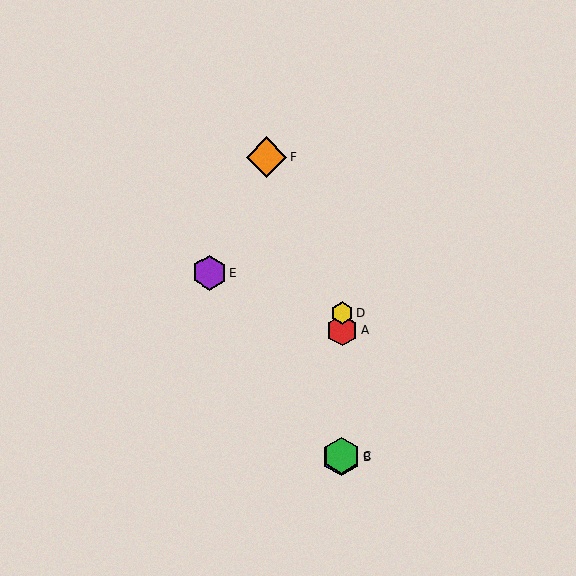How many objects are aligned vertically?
4 objects (A, B, C, D) are aligned vertically.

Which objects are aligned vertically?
Objects A, B, C, D are aligned vertically.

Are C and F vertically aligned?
No, C is at x≈341 and F is at x≈266.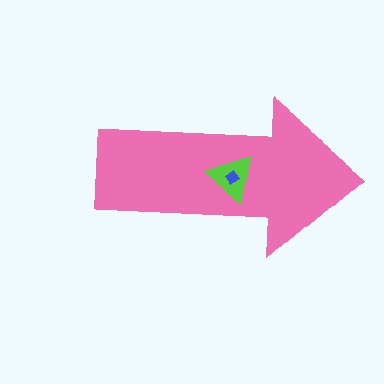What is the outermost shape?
The pink arrow.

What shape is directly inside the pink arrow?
The lime triangle.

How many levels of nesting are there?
3.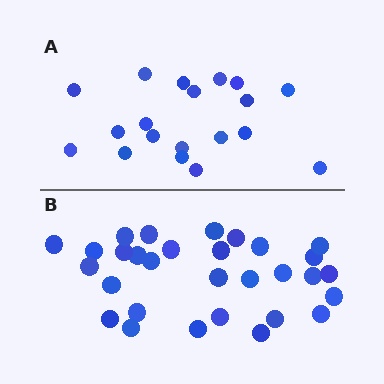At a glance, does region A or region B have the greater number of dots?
Region B (the bottom region) has more dots.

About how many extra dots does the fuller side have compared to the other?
Region B has roughly 12 or so more dots than region A.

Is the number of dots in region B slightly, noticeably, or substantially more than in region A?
Region B has substantially more. The ratio is roughly 1.6 to 1.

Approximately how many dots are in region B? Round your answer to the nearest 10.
About 30 dots.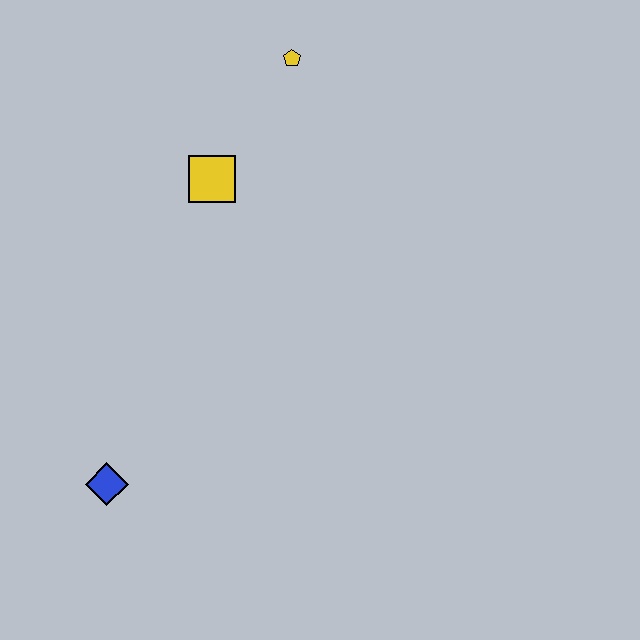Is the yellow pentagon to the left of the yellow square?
No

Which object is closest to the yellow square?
The yellow pentagon is closest to the yellow square.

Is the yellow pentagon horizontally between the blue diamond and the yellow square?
No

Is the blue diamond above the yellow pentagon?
No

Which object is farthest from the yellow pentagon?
The blue diamond is farthest from the yellow pentagon.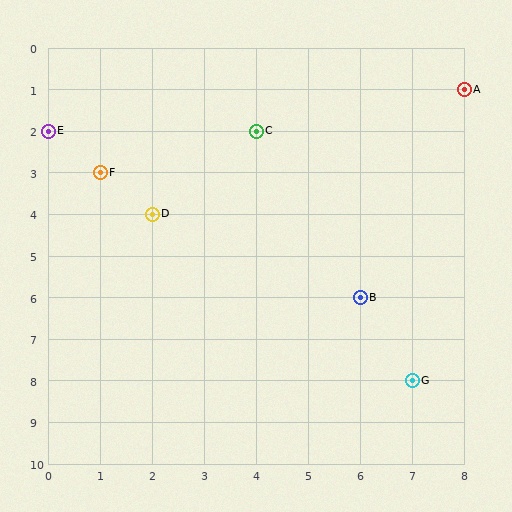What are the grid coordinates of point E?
Point E is at grid coordinates (0, 2).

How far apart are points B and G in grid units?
Points B and G are 1 column and 2 rows apart (about 2.2 grid units diagonally).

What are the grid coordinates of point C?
Point C is at grid coordinates (4, 2).